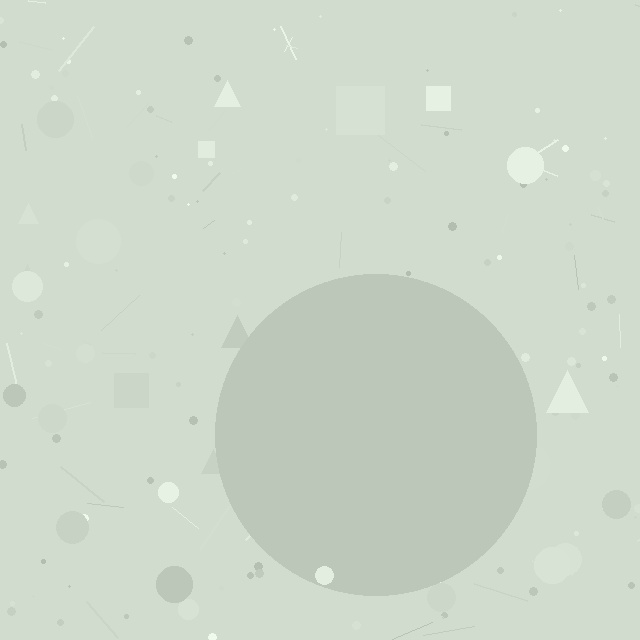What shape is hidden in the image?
A circle is hidden in the image.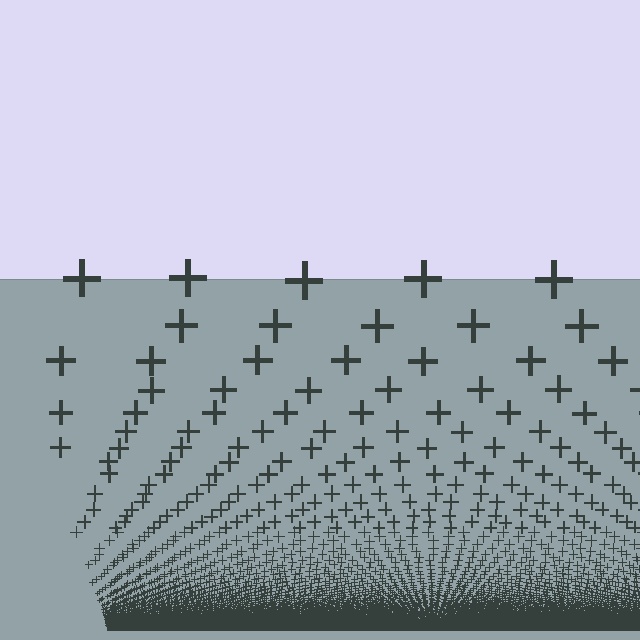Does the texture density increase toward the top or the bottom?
Density increases toward the bottom.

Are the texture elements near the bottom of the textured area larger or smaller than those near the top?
Smaller. The gradient is inverted — elements near the bottom are smaller and denser.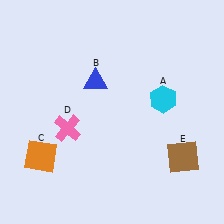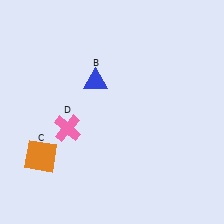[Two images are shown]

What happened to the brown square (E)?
The brown square (E) was removed in Image 2. It was in the bottom-right area of Image 1.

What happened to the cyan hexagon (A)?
The cyan hexagon (A) was removed in Image 2. It was in the top-right area of Image 1.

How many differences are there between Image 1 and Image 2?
There are 2 differences between the two images.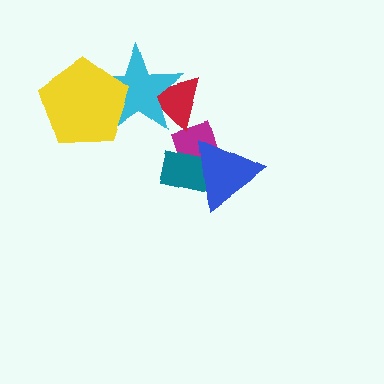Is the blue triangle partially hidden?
No, no other shape covers it.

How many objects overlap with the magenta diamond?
3 objects overlap with the magenta diamond.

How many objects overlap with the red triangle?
2 objects overlap with the red triangle.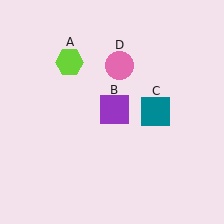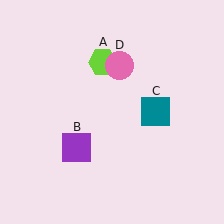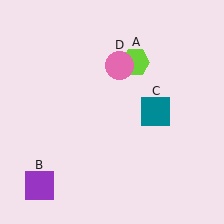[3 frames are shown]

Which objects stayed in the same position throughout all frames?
Teal square (object C) and pink circle (object D) remained stationary.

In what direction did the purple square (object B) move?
The purple square (object B) moved down and to the left.